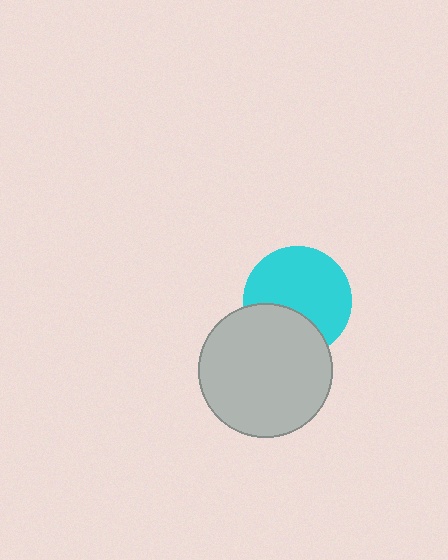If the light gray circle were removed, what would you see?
You would see the complete cyan circle.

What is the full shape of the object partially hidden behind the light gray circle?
The partially hidden object is a cyan circle.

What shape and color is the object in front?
The object in front is a light gray circle.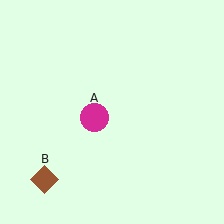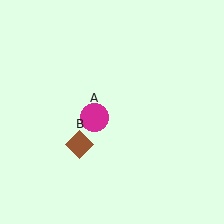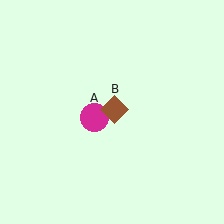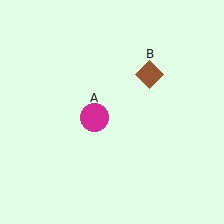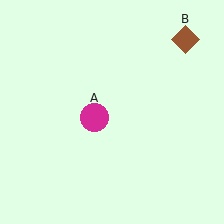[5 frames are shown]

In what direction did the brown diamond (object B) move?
The brown diamond (object B) moved up and to the right.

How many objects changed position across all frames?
1 object changed position: brown diamond (object B).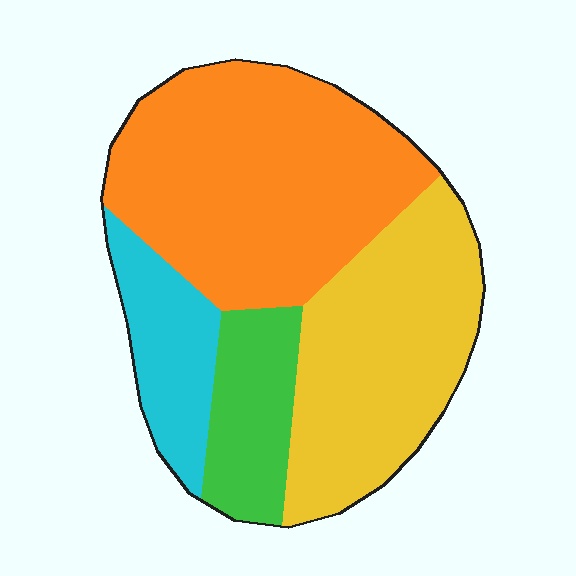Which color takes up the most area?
Orange, at roughly 40%.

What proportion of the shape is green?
Green takes up less than a sixth of the shape.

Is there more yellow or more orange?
Orange.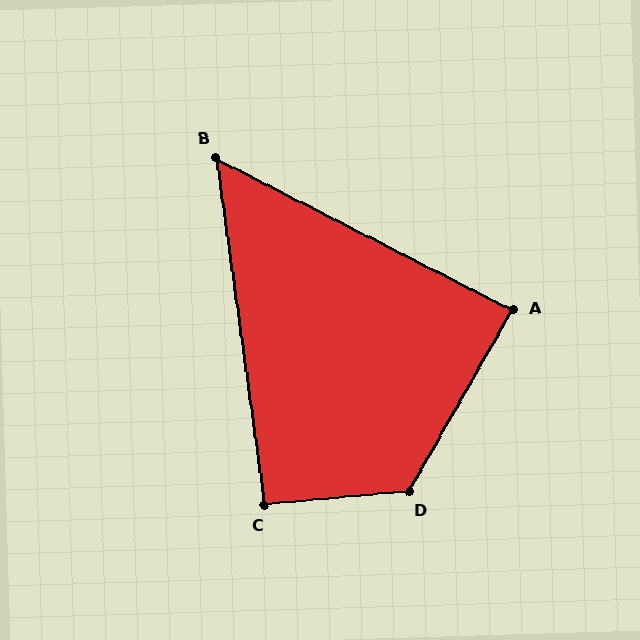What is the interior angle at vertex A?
Approximately 87 degrees (approximately right).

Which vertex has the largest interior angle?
D, at approximately 125 degrees.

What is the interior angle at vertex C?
Approximately 93 degrees (approximately right).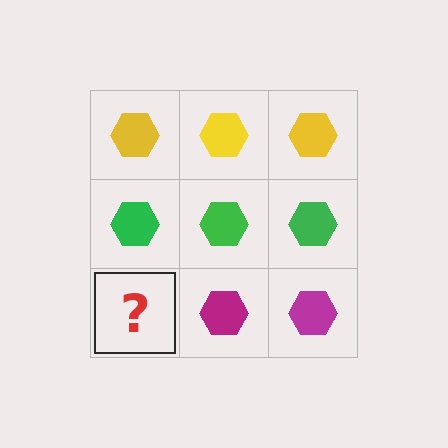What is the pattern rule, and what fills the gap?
The rule is that each row has a consistent color. The gap should be filled with a magenta hexagon.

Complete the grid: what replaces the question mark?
The question mark should be replaced with a magenta hexagon.